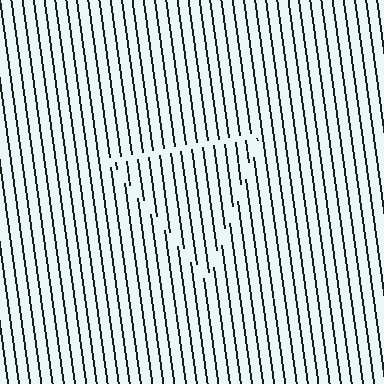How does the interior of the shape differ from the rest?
The interior of the shape contains the same grating, shifted by half a period — the contour is defined by the phase discontinuity where line-ends from the inner and outer gratings abut.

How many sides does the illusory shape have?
3 sides — the line-ends trace a triangle.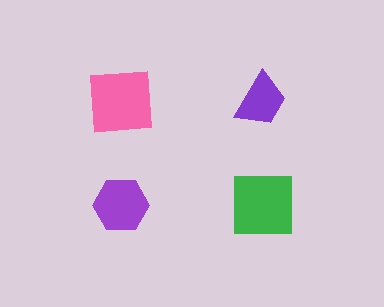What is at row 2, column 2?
A green square.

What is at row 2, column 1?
A purple hexagon.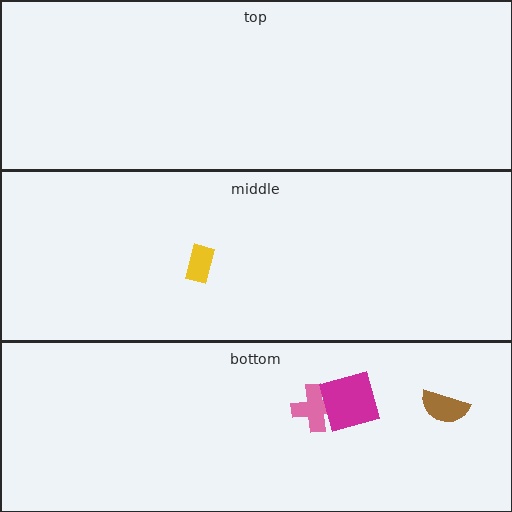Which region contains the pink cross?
The bottom region.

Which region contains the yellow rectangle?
The middle region.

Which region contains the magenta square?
The bottom region.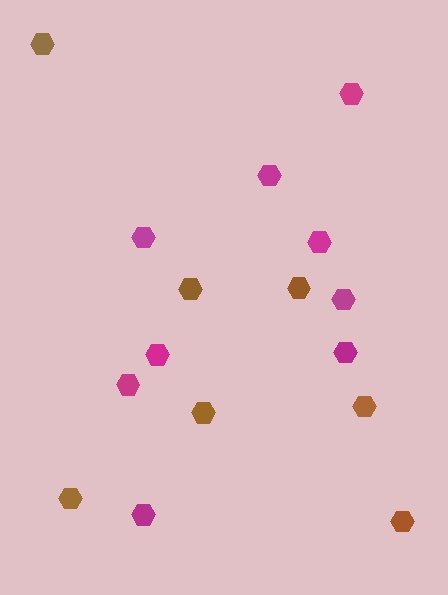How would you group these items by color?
There are 2 groups: one group of brown hexagons (7) and one group of magenta hexagons (9).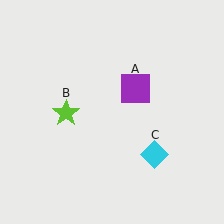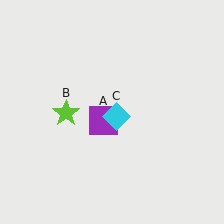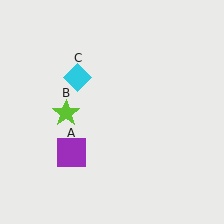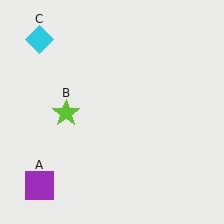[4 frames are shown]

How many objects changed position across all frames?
2 objects changed position: purple square (object A), cyan diamond (object C).